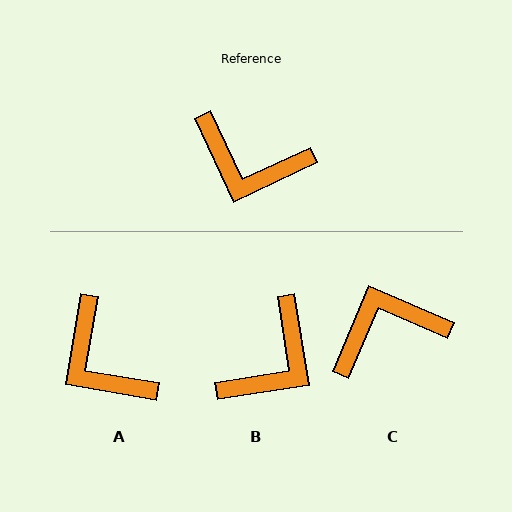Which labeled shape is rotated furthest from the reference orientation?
C, about 138 degrees away.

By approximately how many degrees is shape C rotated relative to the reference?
Approximately 138 degrees clockwise.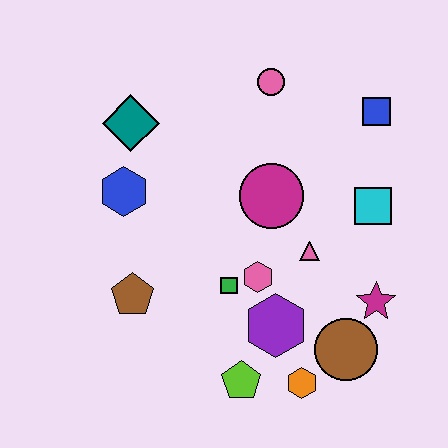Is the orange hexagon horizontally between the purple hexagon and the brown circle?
Yes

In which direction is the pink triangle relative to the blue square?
The pink triangle is below the blue square.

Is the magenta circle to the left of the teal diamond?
No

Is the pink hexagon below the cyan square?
Yes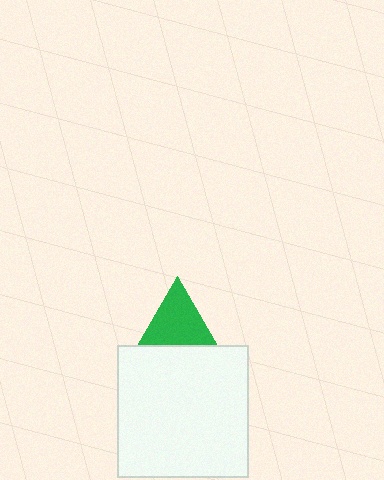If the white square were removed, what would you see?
You would see the complete green triangle.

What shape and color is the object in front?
The object in front is a white square.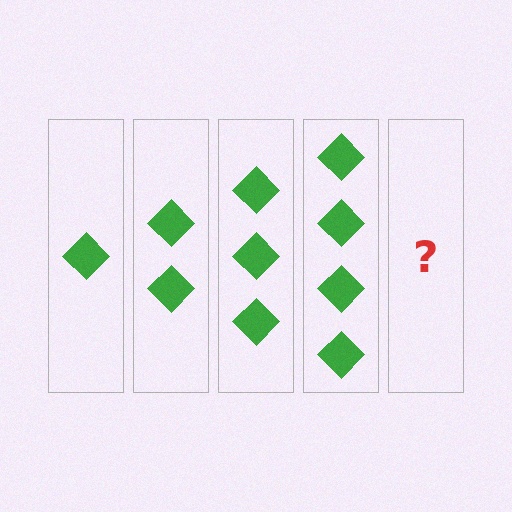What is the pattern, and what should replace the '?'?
The pattern is that each step adds one more diamond. The '?' should be 5 diamonds.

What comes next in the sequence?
The next element should be 5 diamonds.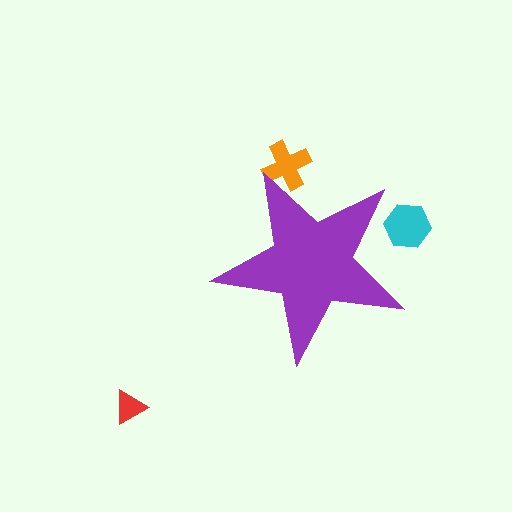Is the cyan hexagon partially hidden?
Yes, the cyan hexagon is partially hidden behind the purple star.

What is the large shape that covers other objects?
A purple star.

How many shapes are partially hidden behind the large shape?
2 shapes are partially hidden.